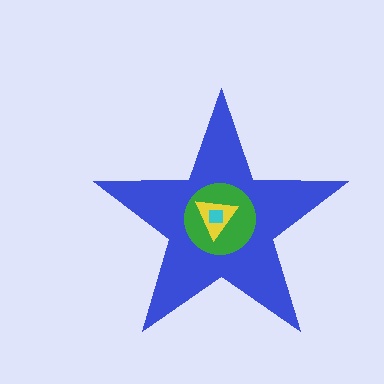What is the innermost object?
The cyan square.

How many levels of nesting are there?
4.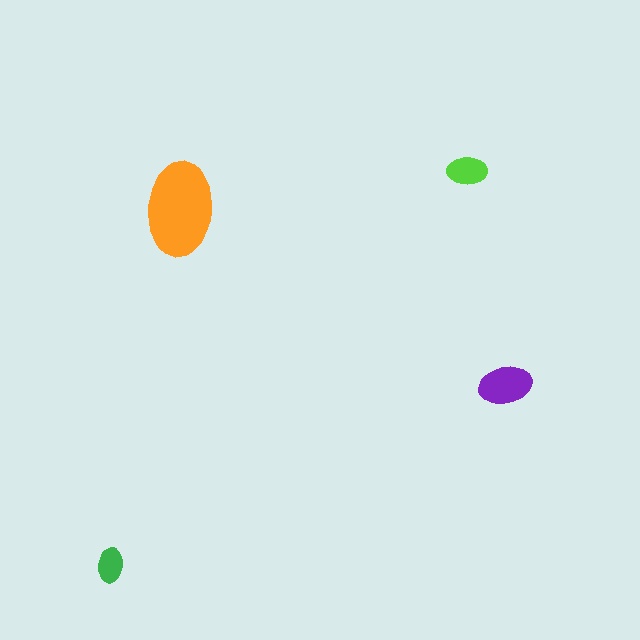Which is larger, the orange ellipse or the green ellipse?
The orange one.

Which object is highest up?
The lime ellipse is topmost.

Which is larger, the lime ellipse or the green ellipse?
The lime one.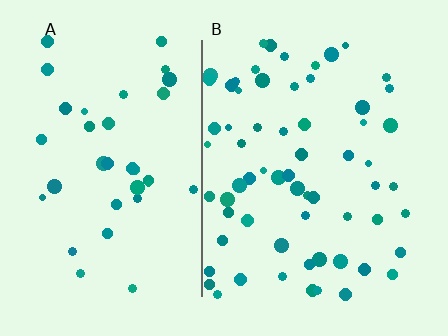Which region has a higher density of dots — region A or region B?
B (the right).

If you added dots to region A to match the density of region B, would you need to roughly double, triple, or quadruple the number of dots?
Approximately double.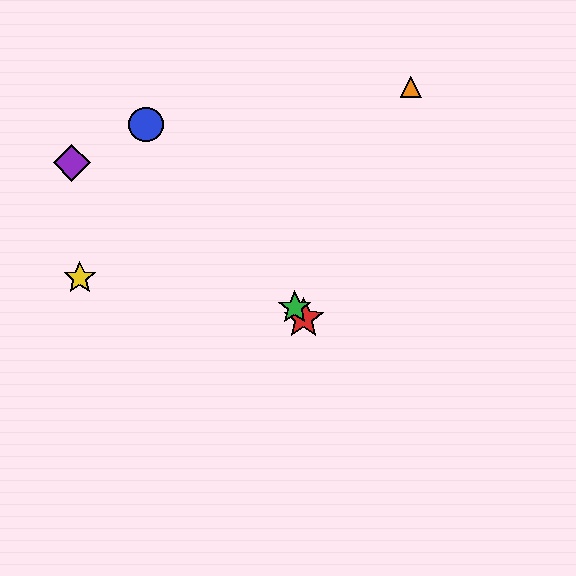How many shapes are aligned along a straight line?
3 shapes (the red star, the blue circle, the green star) are aligned along a straight line.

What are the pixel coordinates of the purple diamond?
The purple diamond is at (72, 163).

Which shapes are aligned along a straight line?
The red star, the blue circle, the green star are aligned along a straight line.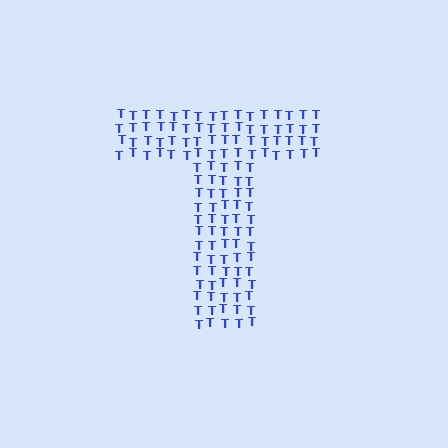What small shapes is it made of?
It is made of small letter T's.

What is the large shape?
The large shape is the letter T.